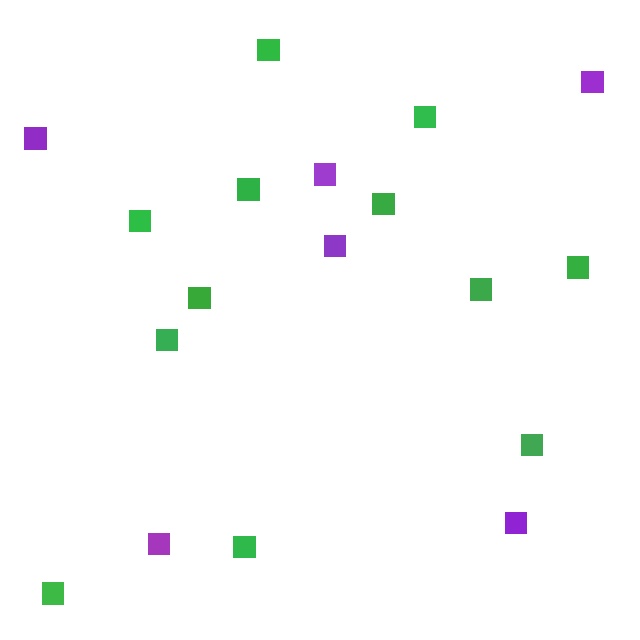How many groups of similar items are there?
There are 2 groups: one group of purple squares (6) and one group of green squares (12).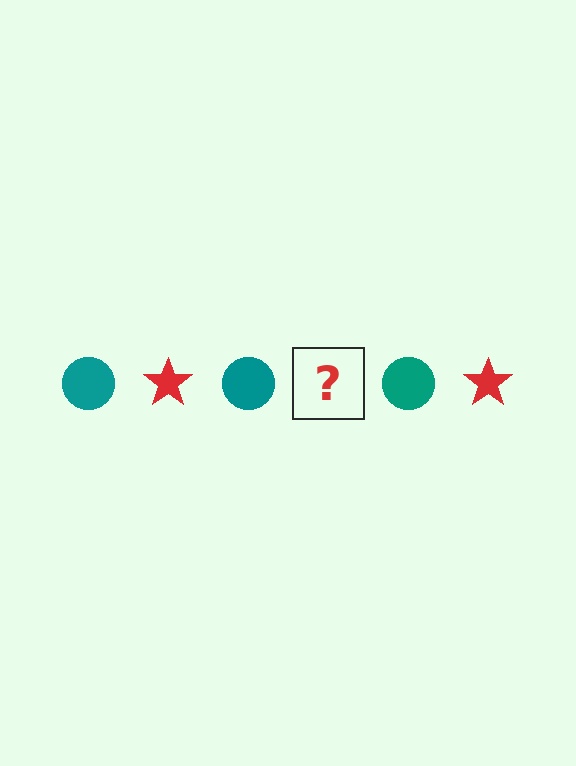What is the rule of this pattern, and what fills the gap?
The rule is that the pattern alternates between teal circle and red star. The gap should be filled with a red star.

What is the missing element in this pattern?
The missing element is a red star.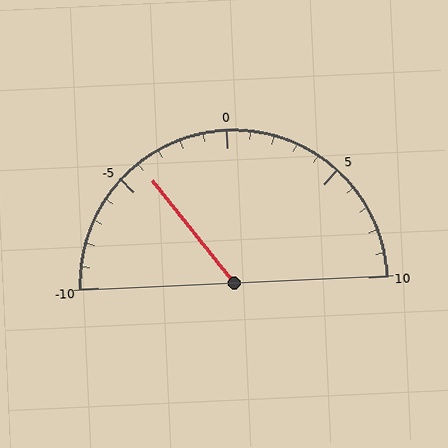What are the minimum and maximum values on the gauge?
The gauge ranges from -10 to 10.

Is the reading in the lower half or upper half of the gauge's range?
The reading is in the lower half of the range (-10 to 10).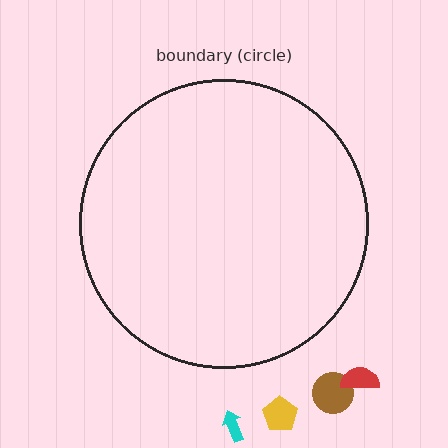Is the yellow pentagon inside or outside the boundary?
Outside.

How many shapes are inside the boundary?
0 inside, 4 outside.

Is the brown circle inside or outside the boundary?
Outside.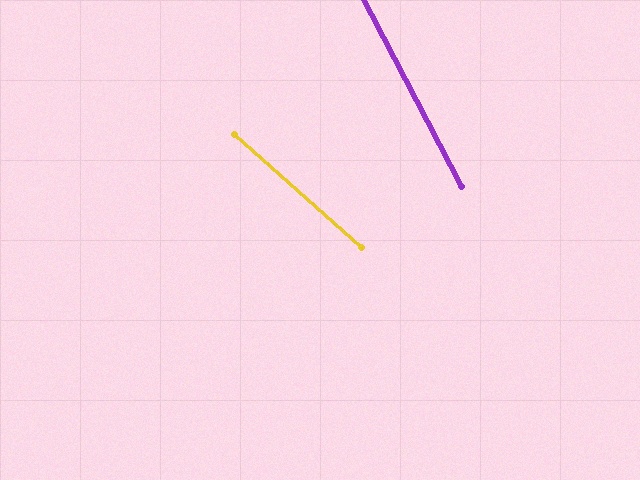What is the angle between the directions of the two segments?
Approximately 21 degrees.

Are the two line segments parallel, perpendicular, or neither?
Neither parallel nor perpendicular — they differ by about 21°.